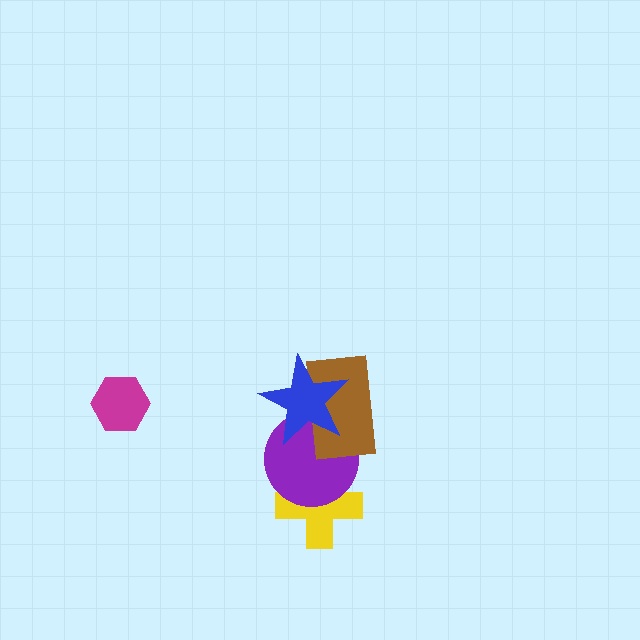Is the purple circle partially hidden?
Yes, it is partially covered by another shape.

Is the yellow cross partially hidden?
Yes, it is partially covered by another shape.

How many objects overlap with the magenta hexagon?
0 objects overlap with the magenta hexagon.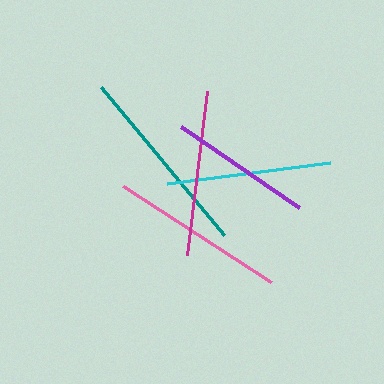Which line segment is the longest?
The teal line is the longest at approximately 192 pixels.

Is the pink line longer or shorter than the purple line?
The pink line is longer than the purple line.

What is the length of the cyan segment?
The cyan segment is approximately 164 pixels long.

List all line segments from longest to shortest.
From longest to shortest: teal, pink, magenta, cyan, purple.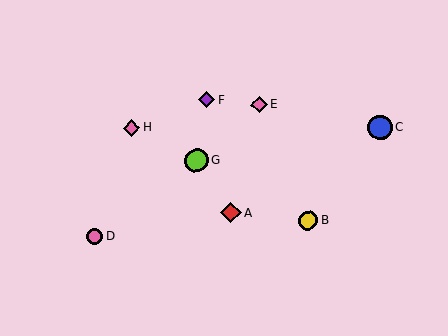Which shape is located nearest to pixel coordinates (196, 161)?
The lime circle (labeled G) at (196, 160) is nearest to that location.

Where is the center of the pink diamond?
The center of the pink diamond is at (259, 105).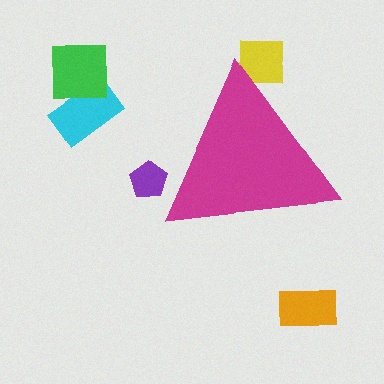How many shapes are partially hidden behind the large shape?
2 shapes are partially hidden.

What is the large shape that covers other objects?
A magenta triangle.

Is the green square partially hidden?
No, the green square is fully visible.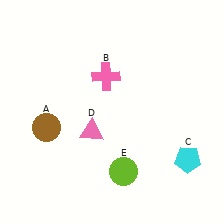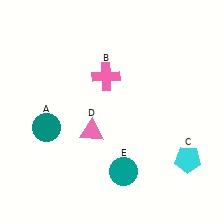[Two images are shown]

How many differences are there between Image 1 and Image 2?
There are 2 differences between the two images.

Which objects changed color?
A changed from brown to teal. E changed from lime to teal.